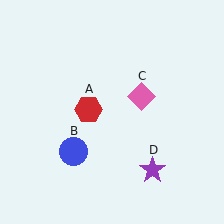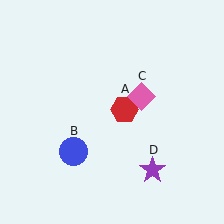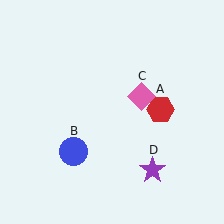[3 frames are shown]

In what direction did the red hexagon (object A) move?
The red hexagon (object A) moved right.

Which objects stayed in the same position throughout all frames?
Blue circle (object B) and pink diamond (object C) and purple star (object D) remained stationary.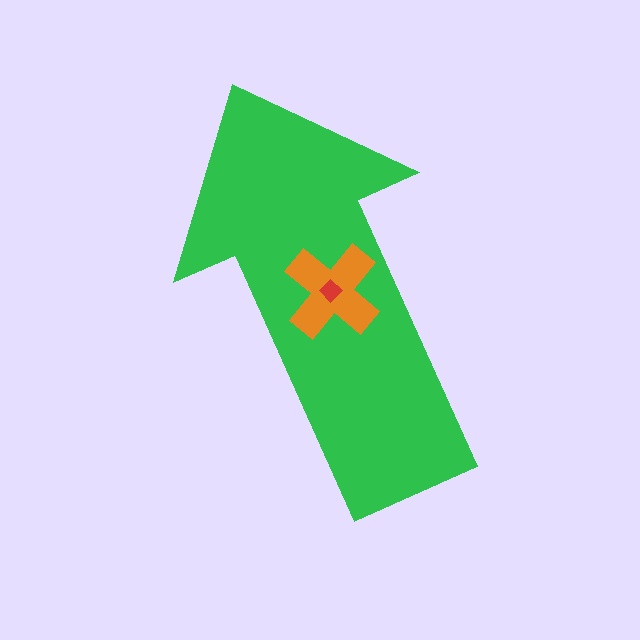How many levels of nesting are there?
3.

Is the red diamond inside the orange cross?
Yes.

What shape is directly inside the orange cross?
The red diamond.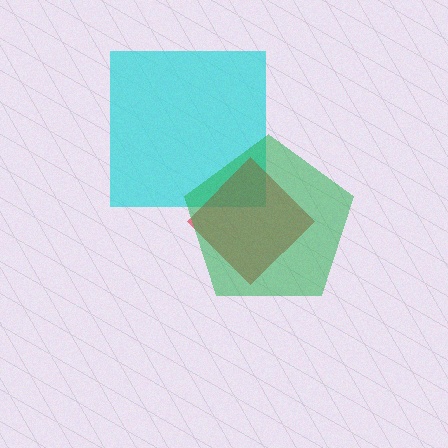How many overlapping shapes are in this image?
There are 3 overlapping shapes in the image.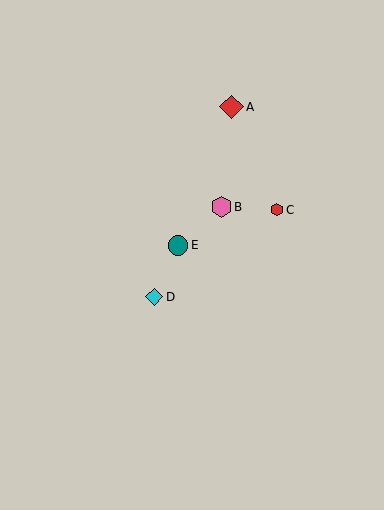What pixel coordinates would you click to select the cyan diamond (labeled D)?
Click at (154, 297) to select the cyan diamond D.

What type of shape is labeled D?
Shape D is a cyan diamond.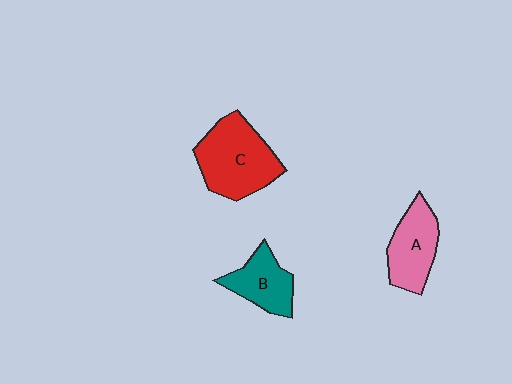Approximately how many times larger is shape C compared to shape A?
Approximately 1.4 times.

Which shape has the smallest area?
Shape B (teal).